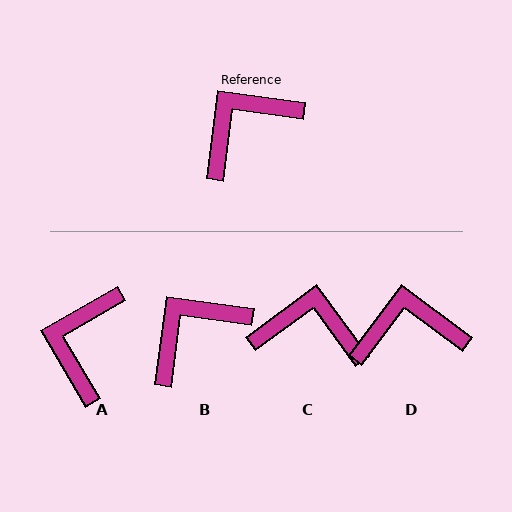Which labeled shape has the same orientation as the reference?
B.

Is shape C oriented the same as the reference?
No, it is off by about 46 degrees.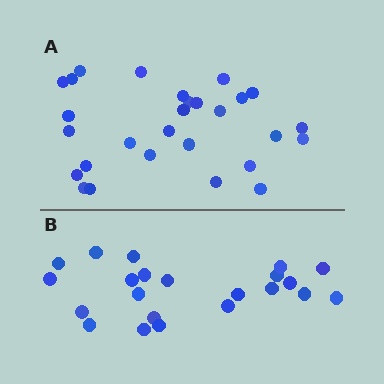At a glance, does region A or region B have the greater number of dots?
Region A (the top region) has more dots.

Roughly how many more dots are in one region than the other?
Region A has about 6 more dots than region B.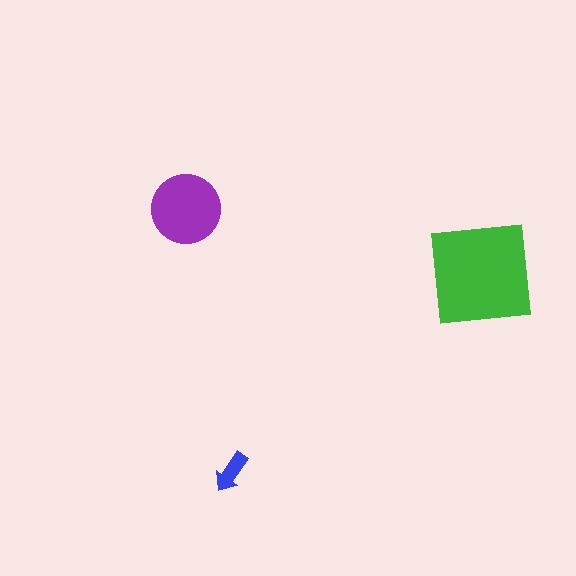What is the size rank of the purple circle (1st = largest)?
2nd.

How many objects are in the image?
There are 3 objects in the image.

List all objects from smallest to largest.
The blue arrow, the purple circle, the green square.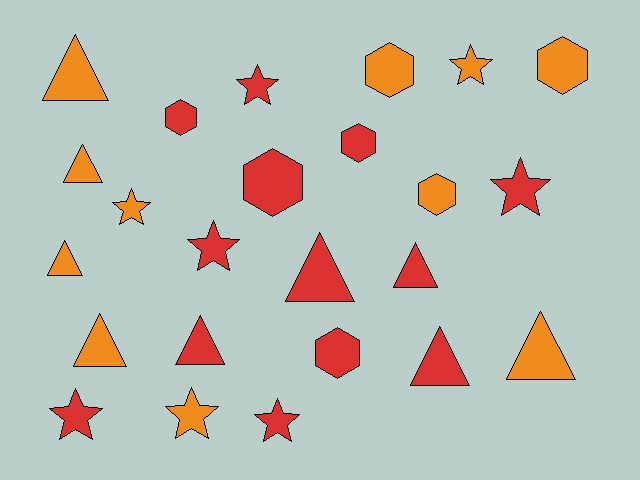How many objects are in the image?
There are 24 objects.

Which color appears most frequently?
Red, with 13 objects.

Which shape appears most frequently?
Triangle, with 9 objects.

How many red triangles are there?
There are 4 red triangles.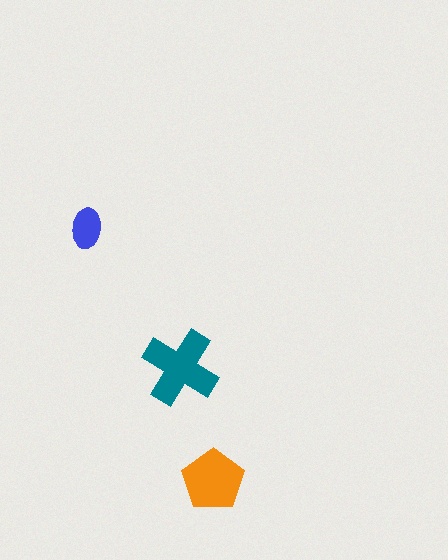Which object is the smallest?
The blue ellipse.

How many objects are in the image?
There are 3 objects in the image.